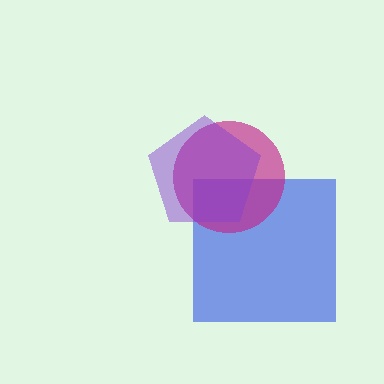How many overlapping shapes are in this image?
There are 3 overlapping shapes in the image.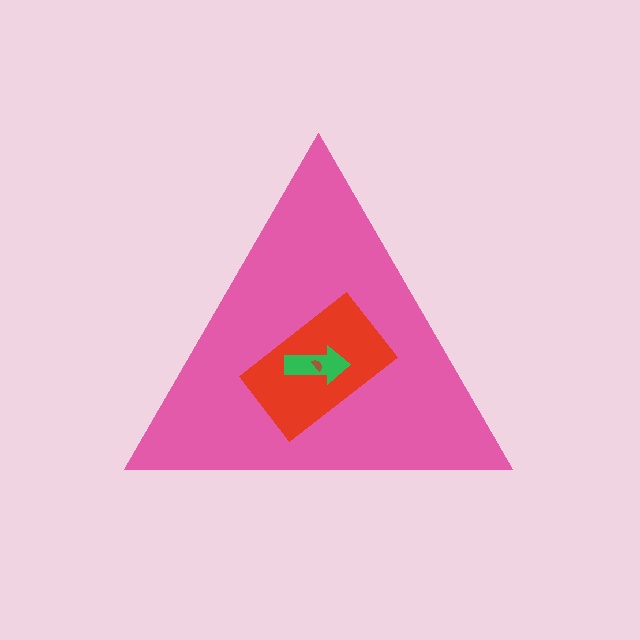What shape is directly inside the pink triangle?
The red rectangle.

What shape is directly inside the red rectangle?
The green arrow.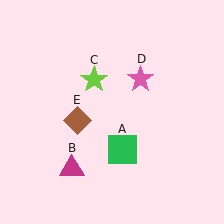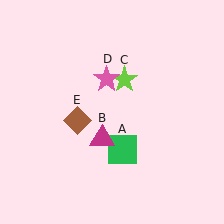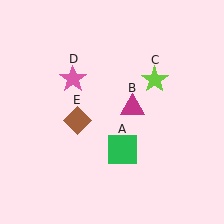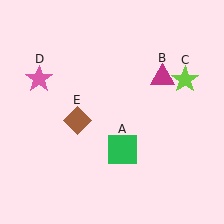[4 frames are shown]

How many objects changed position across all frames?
3 objects changed position: magenta triangle (object B), lime star (object C), pink star (object D).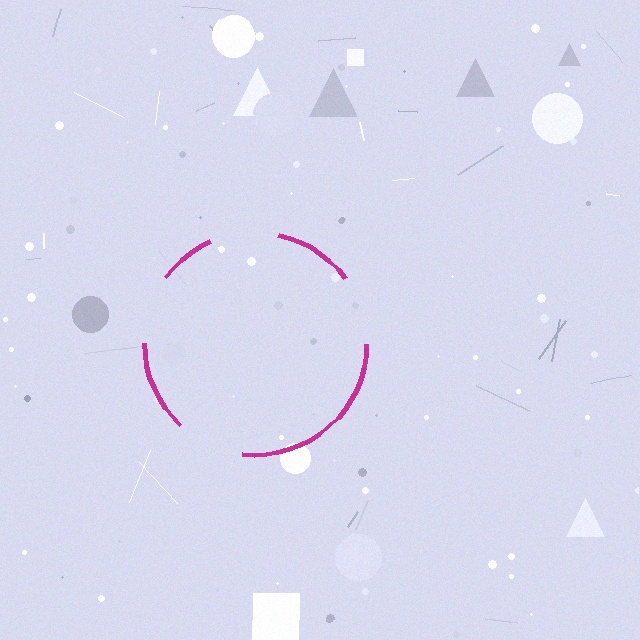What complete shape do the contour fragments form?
The contour fragments form a circle.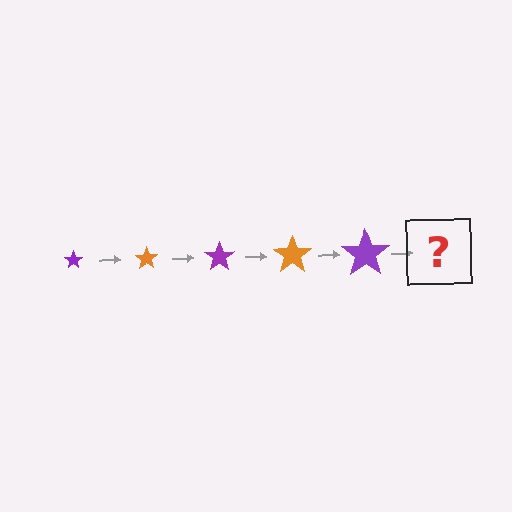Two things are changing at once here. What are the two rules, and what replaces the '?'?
The two rules are that the star grows larger each step and the color cycles through purple and orange. The '?' should be an orange star, larger than the previous one.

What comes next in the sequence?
The next element should be an orange star, larger than the previous one.